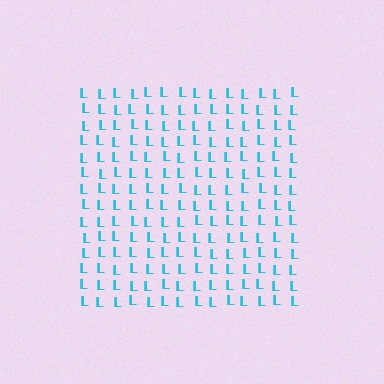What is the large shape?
The large shape is a square.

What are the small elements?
The small elements are letter L's.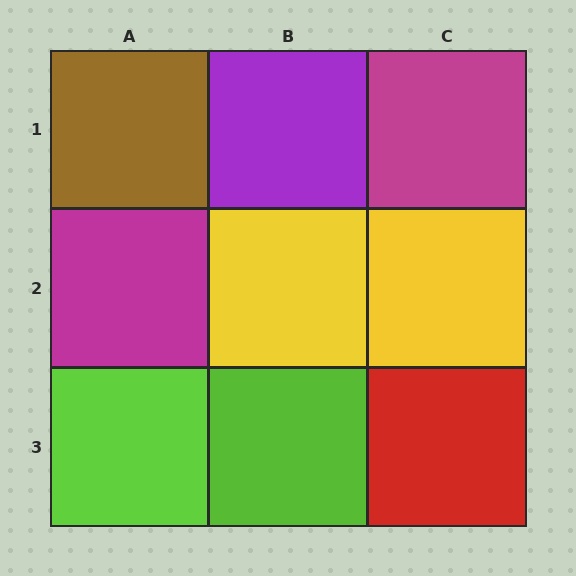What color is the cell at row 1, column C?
Magenta.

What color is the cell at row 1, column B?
Purple.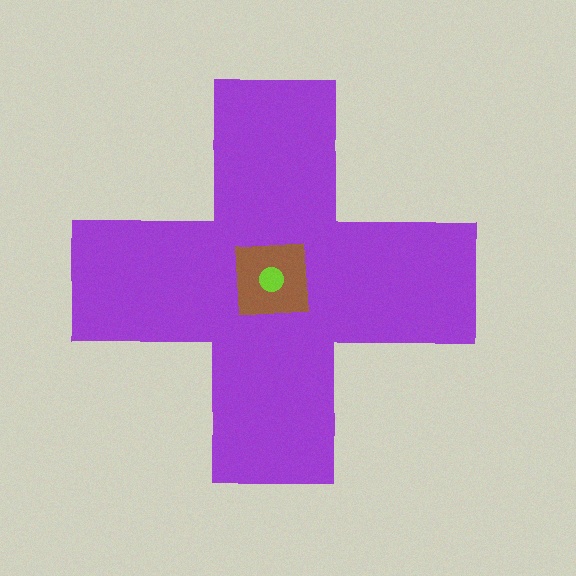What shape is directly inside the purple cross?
The brown square.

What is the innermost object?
The lime circle.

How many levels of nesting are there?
3.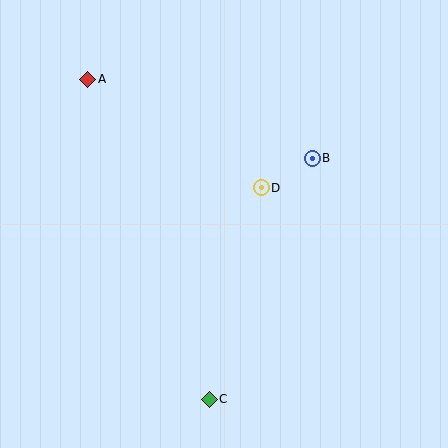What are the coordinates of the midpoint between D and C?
The midpoint between D and C is at (235, 294).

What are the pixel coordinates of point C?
Point C is at (209, 399).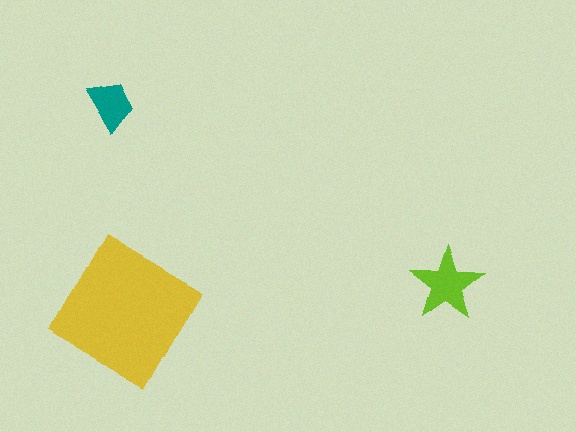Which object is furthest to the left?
The teal trapezoid is leftmost.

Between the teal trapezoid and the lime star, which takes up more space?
The lime star.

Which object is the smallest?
The teal trapezoid.